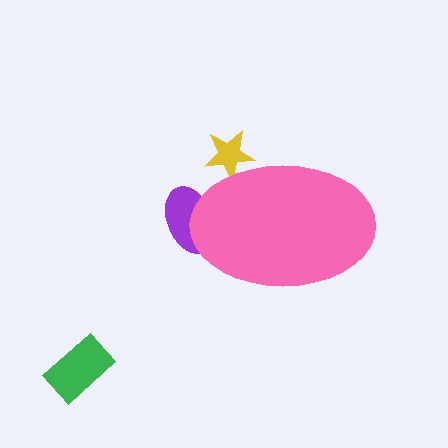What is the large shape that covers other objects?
A pink ellipse.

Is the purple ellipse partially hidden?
Yes, the purple ellipse is partially hidden behind the pink ellipse.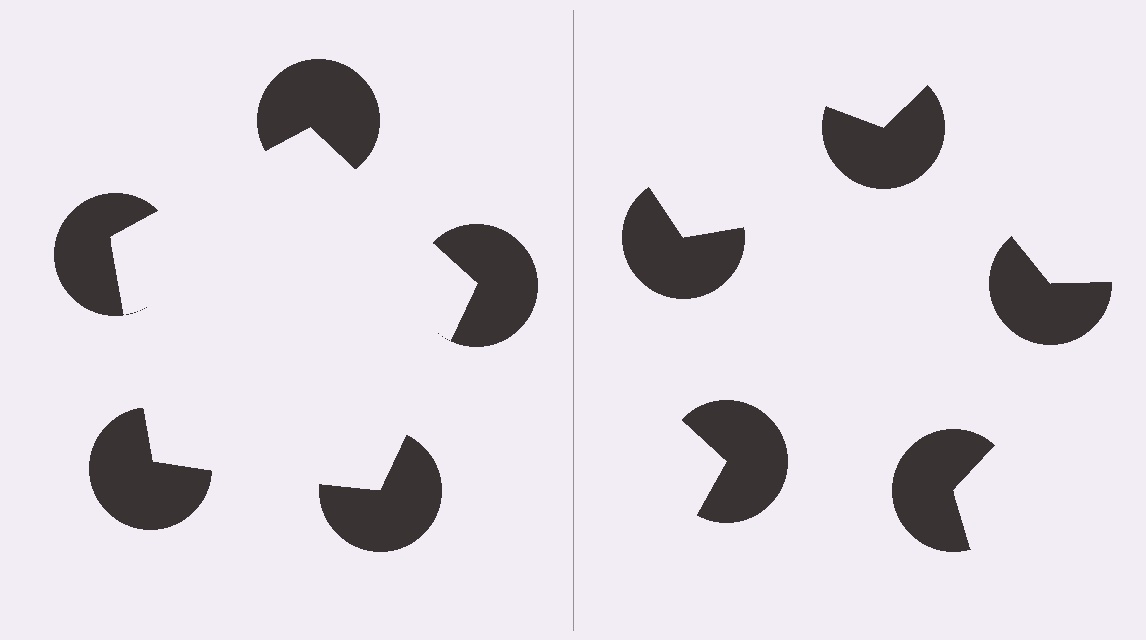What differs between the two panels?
The pac-man discs are positioned identically on both sides; only the wedge orientations differ. On the left they align to a pentagon; on the right they are misaligned.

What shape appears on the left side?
An illusory pentagon.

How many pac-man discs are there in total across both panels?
10 — 5 on each side.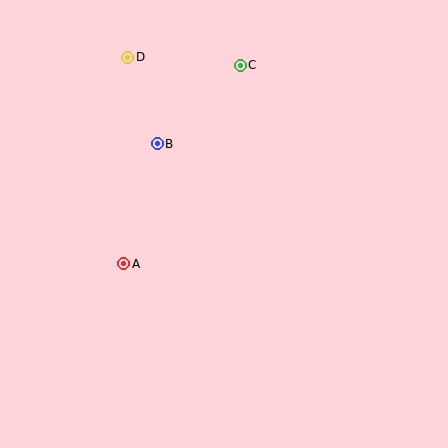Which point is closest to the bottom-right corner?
Point A is closest to the bottom-right corner.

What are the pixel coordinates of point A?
Point A is at (124, 264).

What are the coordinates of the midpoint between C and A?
The midpoint between C and A is at (182, 164).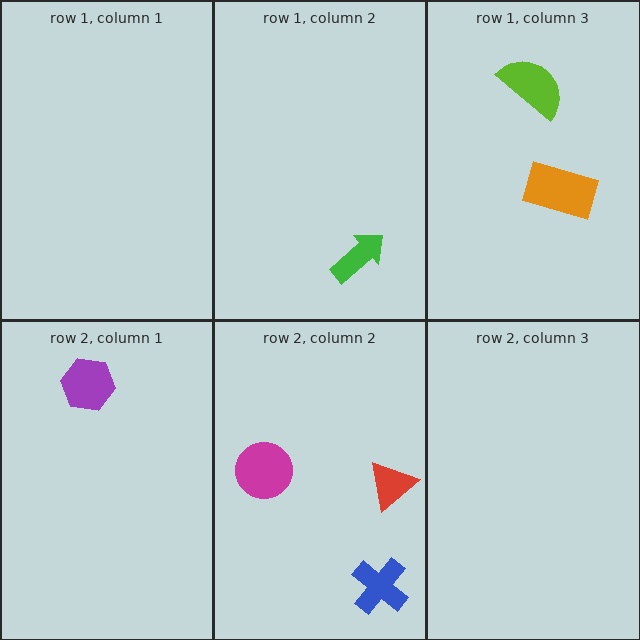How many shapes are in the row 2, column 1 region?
1.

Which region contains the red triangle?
The row 2, column 2 region.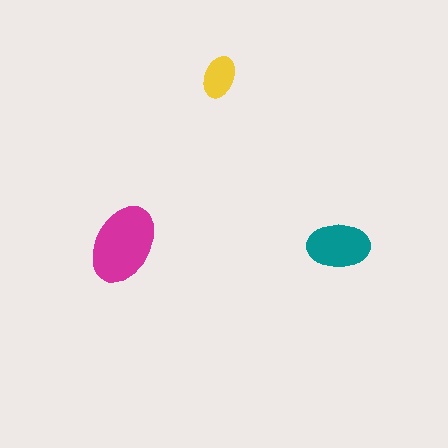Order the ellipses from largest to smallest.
the magenta one, the teal one, the yellow one.